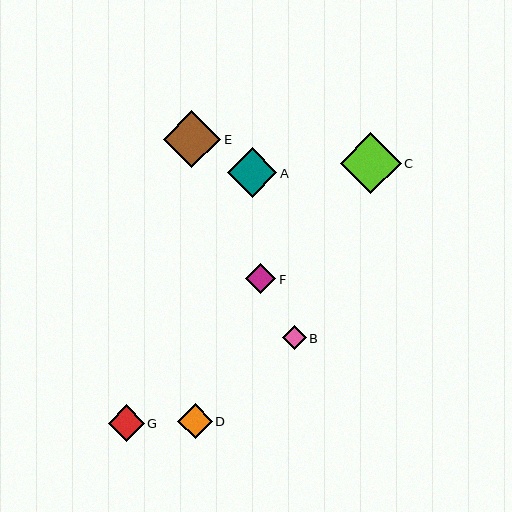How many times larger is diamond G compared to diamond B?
Diamond G is approximately 1.5 times the size of diamond B.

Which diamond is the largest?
Diamond C is the largest with a size of approximately 61 pixels.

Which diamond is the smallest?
Diamond B is the smallest with a size of approximately 24 pixels.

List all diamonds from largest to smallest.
From largest to smallest: C, E, A, G, D, F, B.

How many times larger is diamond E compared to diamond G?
Diamond E is approximately 1.6 times the size of diamond G.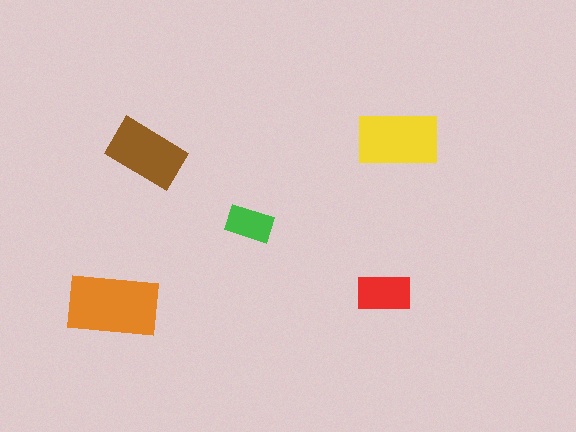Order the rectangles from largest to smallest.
the orange one, the yellow one, the brown one, the red one, the green one.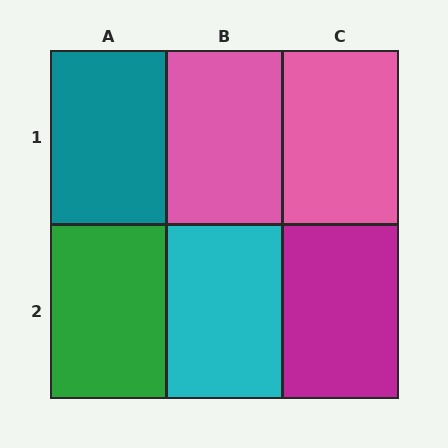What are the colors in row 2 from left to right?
Green, cyan, magenta.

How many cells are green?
1 cell is green.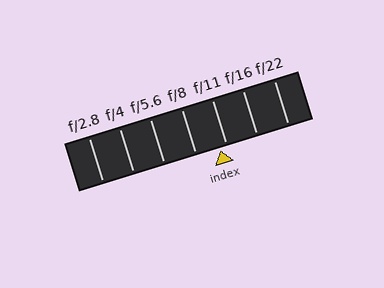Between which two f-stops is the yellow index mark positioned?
The index mark is between f/8 and f/11.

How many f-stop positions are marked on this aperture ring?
There are 7 f-stop positions marked.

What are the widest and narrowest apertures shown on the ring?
The widest aperture shown is f/2.8 and the narrowest is f/22.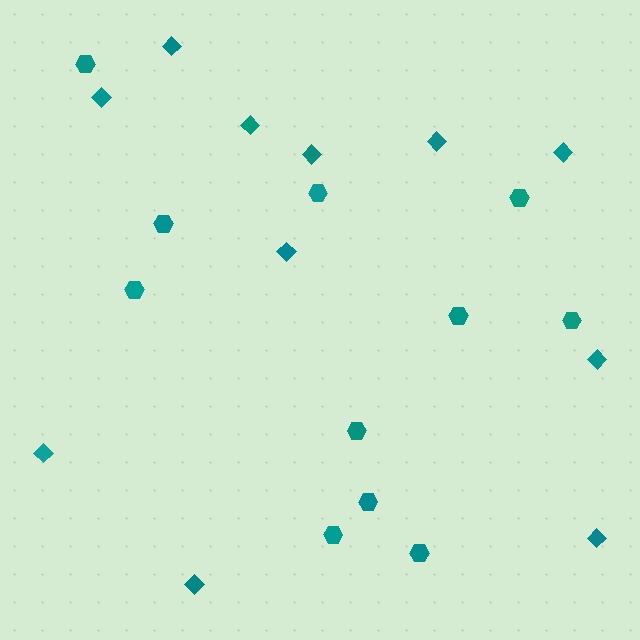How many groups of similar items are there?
There are 2 groups: one group of diamonds (11) and one group of hexagons (11).